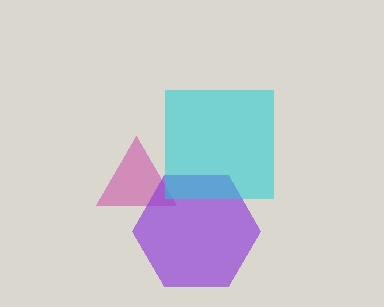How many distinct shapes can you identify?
There are 3 distinct shapes: a magenta triangle, a purple hexagon, a cyan square.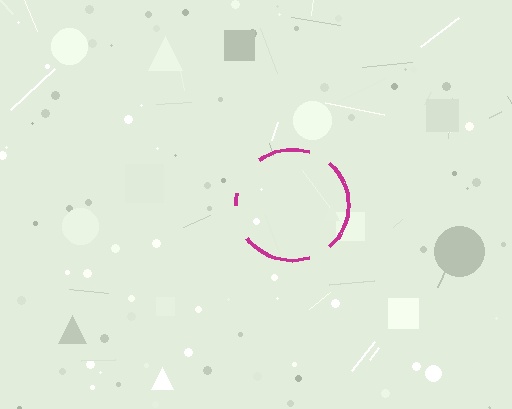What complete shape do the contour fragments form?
The contour fragments form a circle.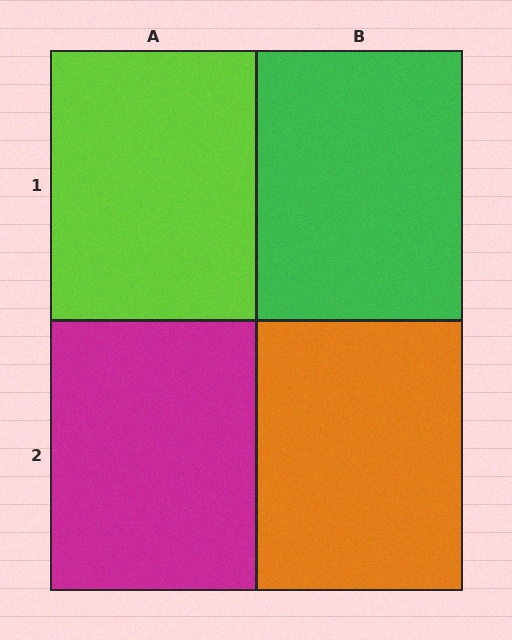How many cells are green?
1 cell is green.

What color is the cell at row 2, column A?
Magenta.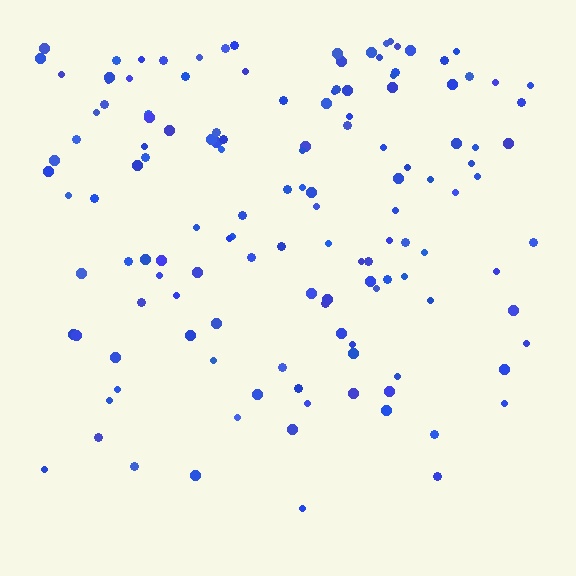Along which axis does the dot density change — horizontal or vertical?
Vertical.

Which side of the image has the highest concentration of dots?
The top.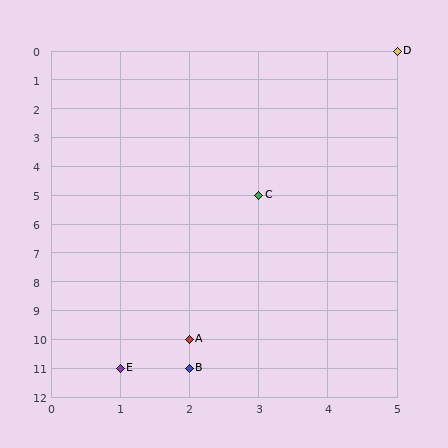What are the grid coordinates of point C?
Point C is at grid coordinates (3, 5).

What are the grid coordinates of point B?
Point B is at grid coordinates (2, 11).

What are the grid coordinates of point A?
Point A is at grid coordinates (2, 10).